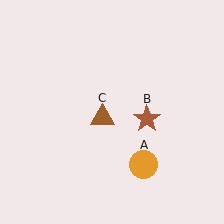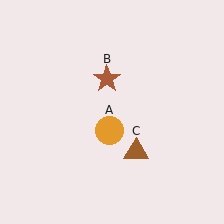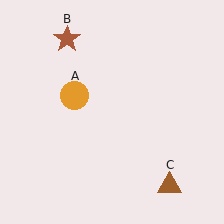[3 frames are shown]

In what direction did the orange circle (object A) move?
The orange circle (object A) moved up and to the left.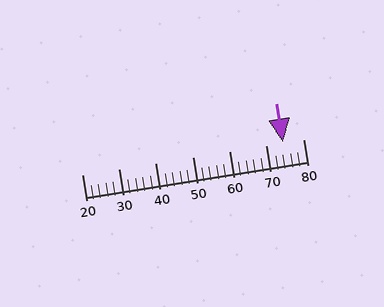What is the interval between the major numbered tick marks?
The major tick marks are spaced 10 units apart.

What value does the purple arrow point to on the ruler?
The purple arrow points to approximately 74.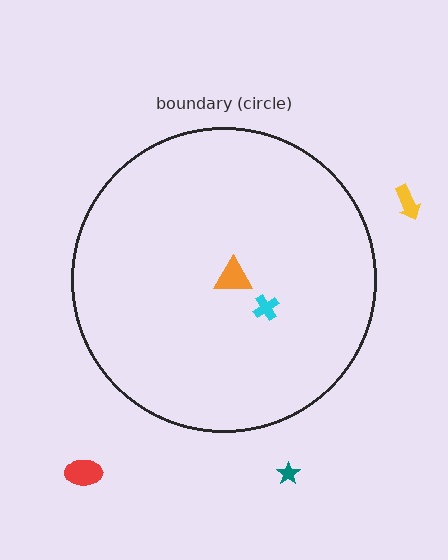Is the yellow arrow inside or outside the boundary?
Outside.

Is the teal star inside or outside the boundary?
Outside.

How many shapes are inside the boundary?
2 inside, 3 outside.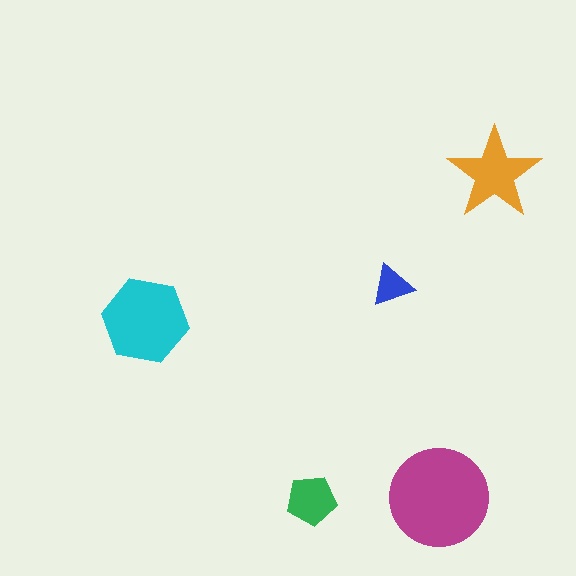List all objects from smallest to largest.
The blue triangle, the green pentagon, the orange star, the cyan hexagon, the magenta circle.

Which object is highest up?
The orange star is topmost.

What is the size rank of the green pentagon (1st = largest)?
4th.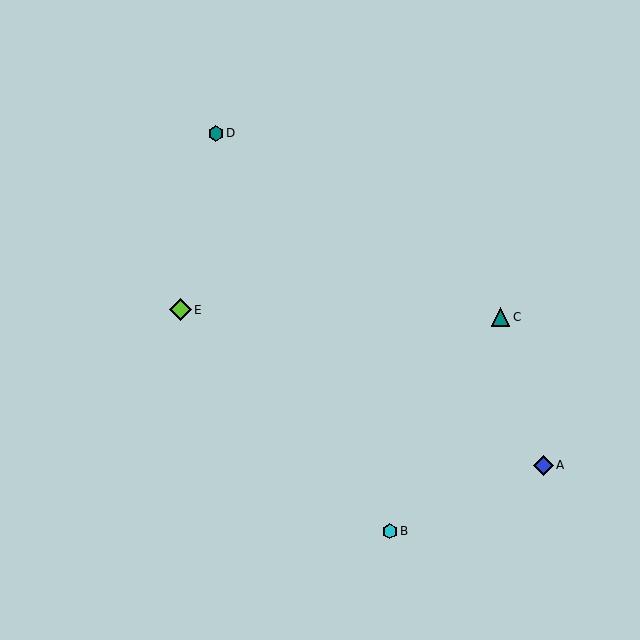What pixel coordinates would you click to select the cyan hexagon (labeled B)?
Click at (390, 531) to select the cyan hexagon B.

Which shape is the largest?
The lime diamond (labeled E) is the largest.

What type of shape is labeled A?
Shape A is a blue diamond.